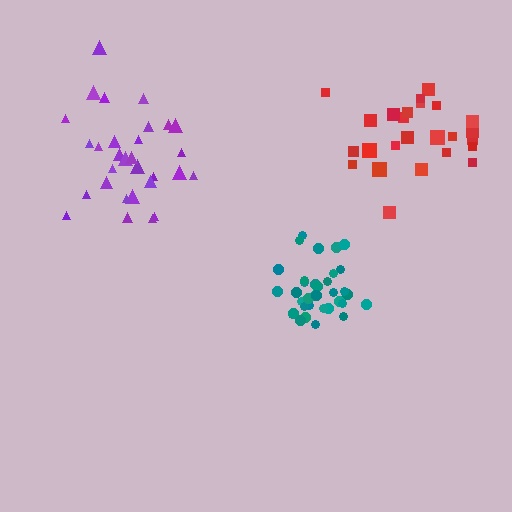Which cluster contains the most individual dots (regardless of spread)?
Teal (35).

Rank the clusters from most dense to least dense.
teal, purple, red.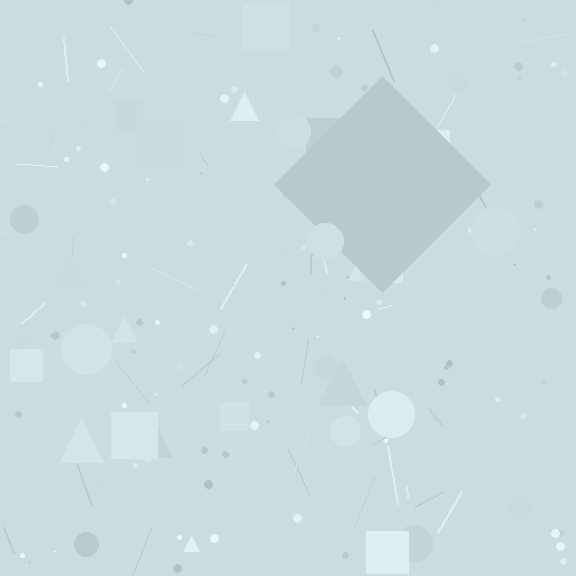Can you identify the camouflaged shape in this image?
The camouflaged shape is a diamond.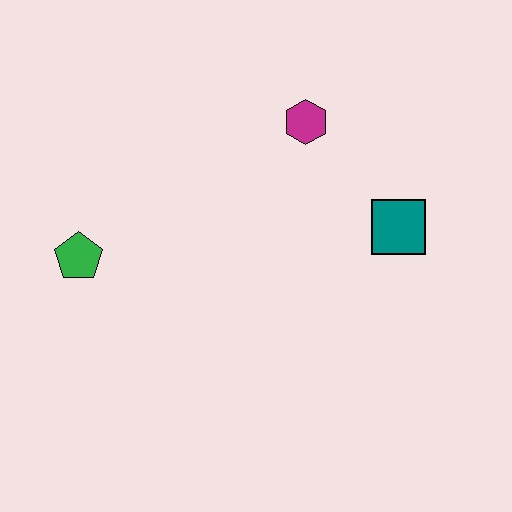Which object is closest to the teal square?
The magenta hexagon is closest to the teal square.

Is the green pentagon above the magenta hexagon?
No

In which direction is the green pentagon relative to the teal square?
The green pentagon is to the left of the teal square.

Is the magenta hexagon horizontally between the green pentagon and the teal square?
Yes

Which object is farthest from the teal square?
The green pentagon is farthest from the teal square.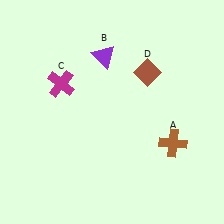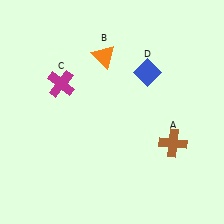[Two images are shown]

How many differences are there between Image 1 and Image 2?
There are 2 differences between the two images.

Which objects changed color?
B changed from purple to orange. D changed from brown to blue.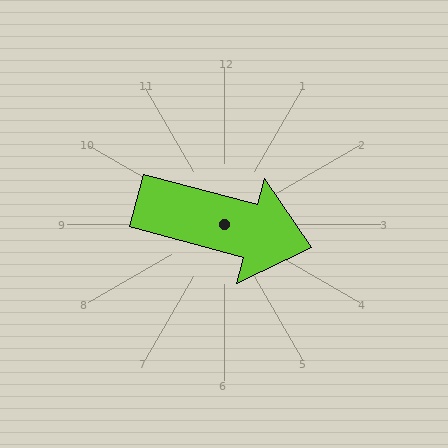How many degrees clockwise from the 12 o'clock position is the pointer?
Approximately 105 degrees.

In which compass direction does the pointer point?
East.